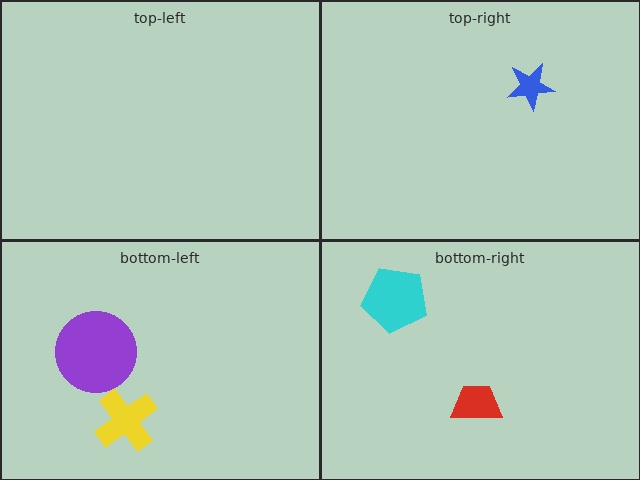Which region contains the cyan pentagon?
The bottom-right region.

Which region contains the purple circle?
The bottom-left region.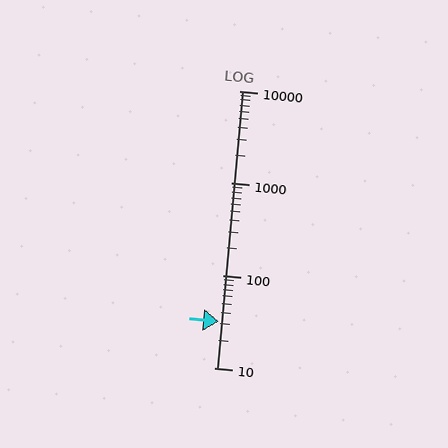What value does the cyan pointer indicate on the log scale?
The pointer indicates approximately 32.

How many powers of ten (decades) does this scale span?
The scale spans 3 decades, from 10 to 10000.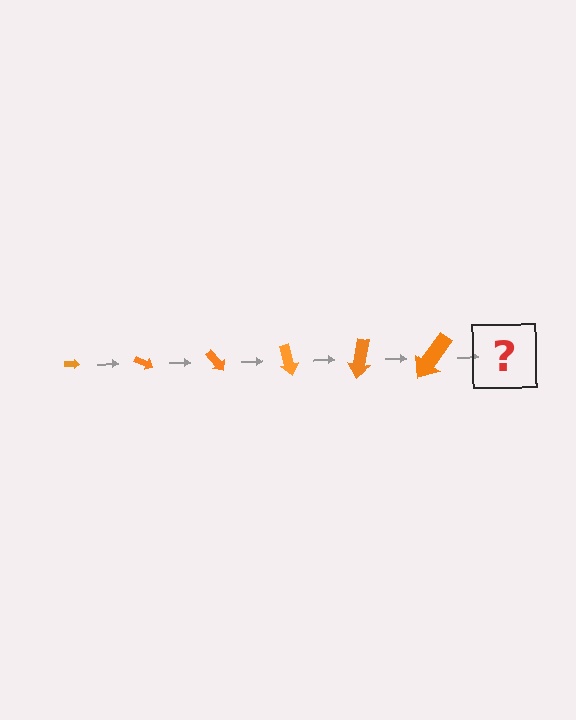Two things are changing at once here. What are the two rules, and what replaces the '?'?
The two rules are that the arrow grows larger each step and it rotates 25 degrees each step. The '?' should be an arrow, larger than the previous one and rotated 150 degrees from the start.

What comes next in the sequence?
The next element should be an arrow, larger than the previous one and rotated 150 degrees from the start.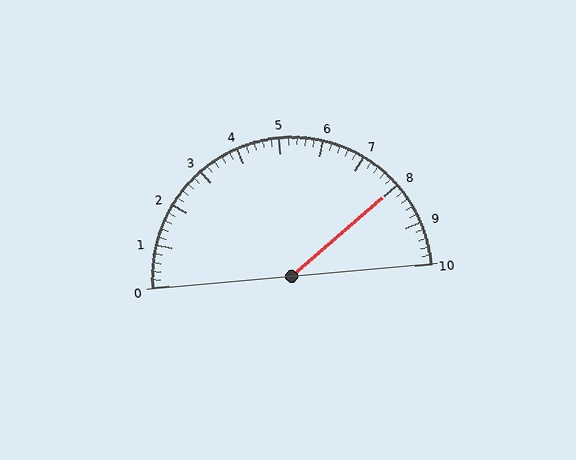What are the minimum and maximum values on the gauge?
The gauge ranges from 0 to 10.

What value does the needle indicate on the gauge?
The needle indicates approximately 8.0.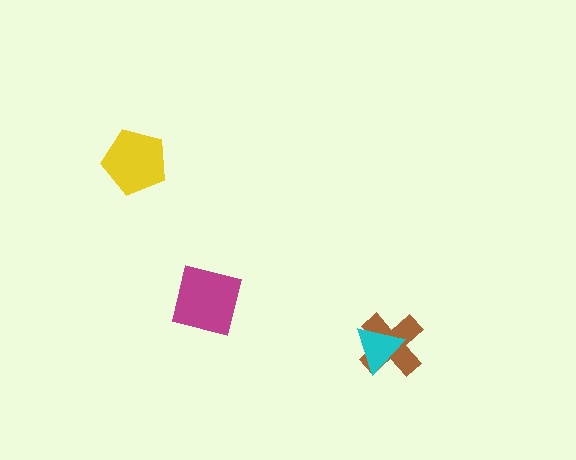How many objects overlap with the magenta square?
0 objects overlap with the magenta square.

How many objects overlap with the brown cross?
1 object overlaps with the brown cross.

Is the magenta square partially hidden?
No, no other shape covers it.